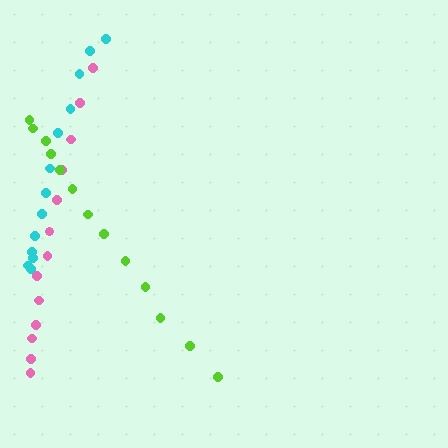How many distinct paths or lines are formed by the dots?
There are 3 distinct paths.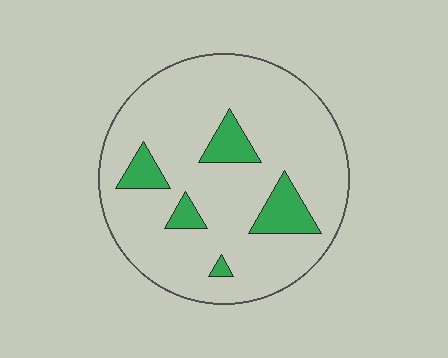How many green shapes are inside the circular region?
5.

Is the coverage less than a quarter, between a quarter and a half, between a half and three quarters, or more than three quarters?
Less than a quarter.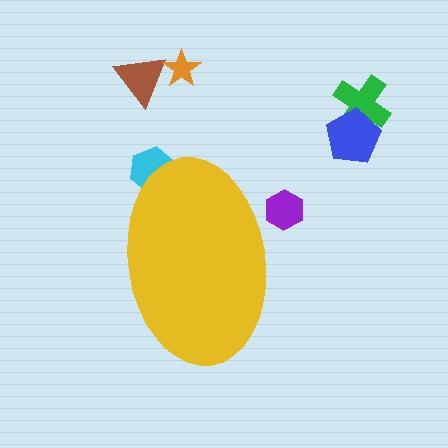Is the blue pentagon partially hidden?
No, the blue pentagon is fully visible.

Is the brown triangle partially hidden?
No, the brown triangle is fully visible.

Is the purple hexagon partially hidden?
Yes, the purple hexagon is partially hidden behind the yellow ellipse.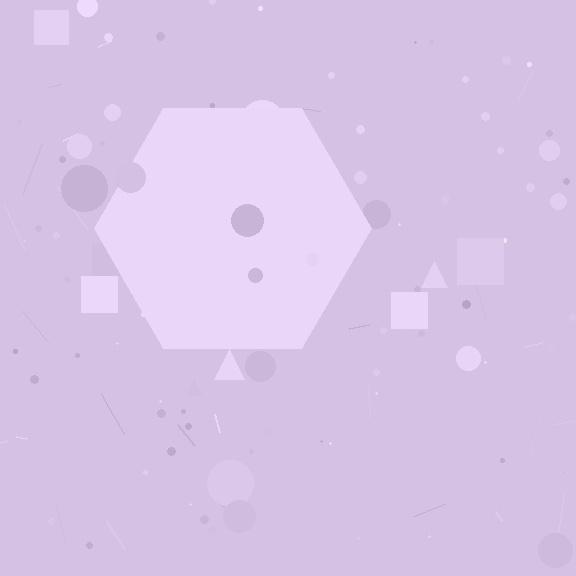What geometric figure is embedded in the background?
A hexagon is embedded in the background.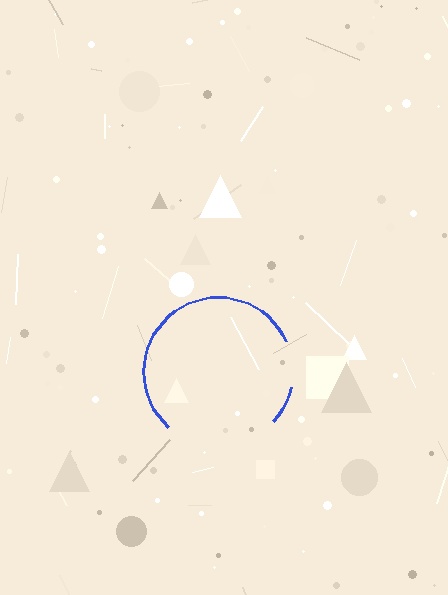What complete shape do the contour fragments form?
The contour fragments form a circle.